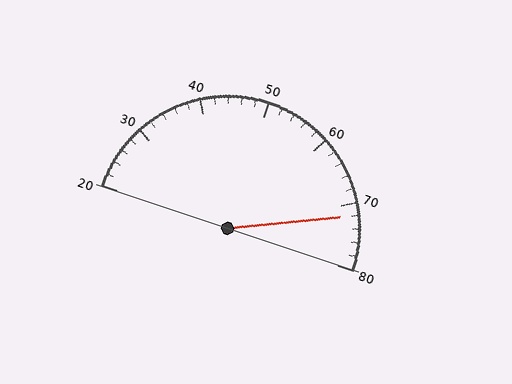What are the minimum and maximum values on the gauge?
The gauge ranges from 20 to 80.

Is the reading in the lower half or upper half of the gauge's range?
The reading is in the upper half of the range (20 to 80).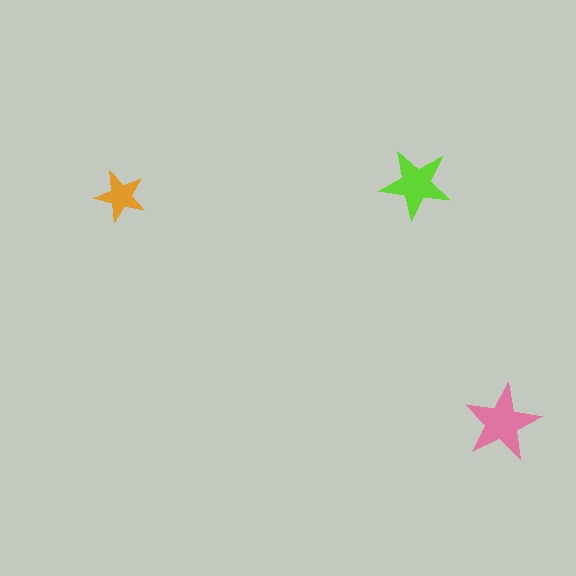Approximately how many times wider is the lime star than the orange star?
About 1.5 times wider.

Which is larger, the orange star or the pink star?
The pink one.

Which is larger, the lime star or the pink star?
The pink one.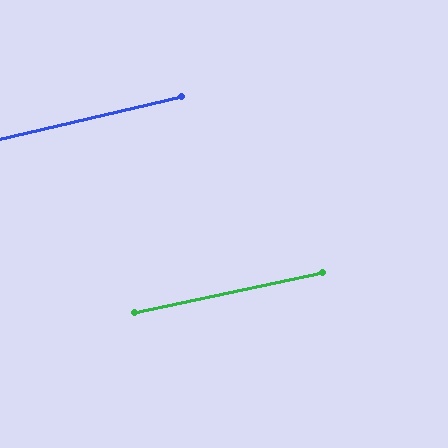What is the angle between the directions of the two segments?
Approximately 1 degree.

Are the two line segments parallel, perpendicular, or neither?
Parallel — their directions differ by only 1.1°.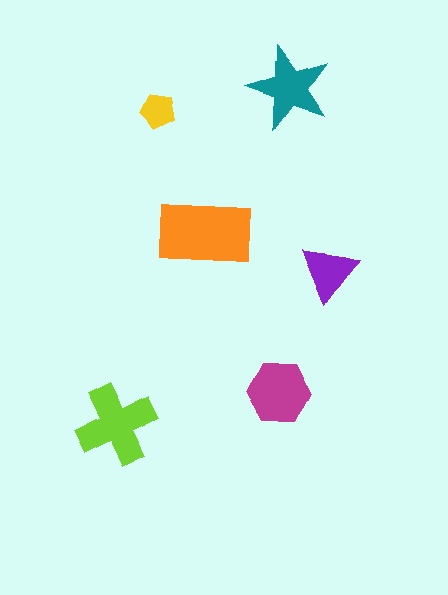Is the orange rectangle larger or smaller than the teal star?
Larger.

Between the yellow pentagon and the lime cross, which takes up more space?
The lime cross.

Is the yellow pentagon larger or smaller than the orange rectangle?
Smaller.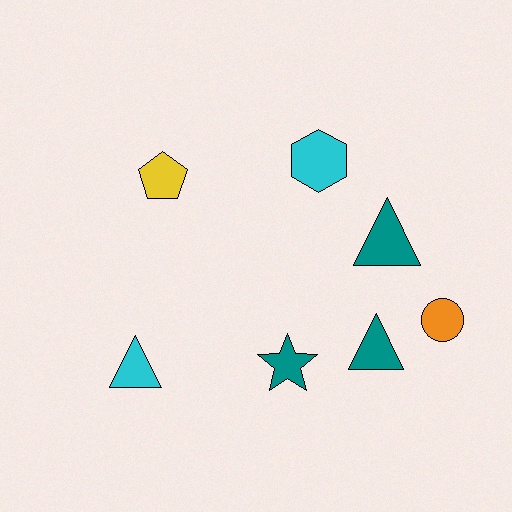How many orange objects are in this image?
There is 1 orange object.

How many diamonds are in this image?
There are no diamonds.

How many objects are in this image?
There are 7 objects.